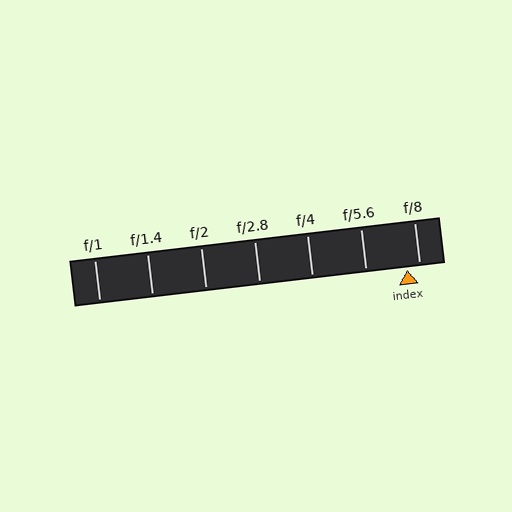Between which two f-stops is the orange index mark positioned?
The index mark is between f/5.6 and f/8.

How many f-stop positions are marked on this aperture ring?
There are 7 f-stop positions marked.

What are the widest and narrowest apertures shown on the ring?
The widest aperture shown is f/1 and the narrowest is f/8.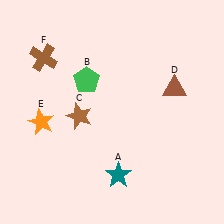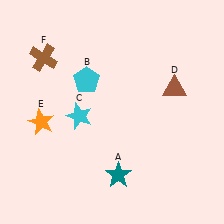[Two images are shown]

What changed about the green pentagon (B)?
In Image 1, B is green. In Image 2, it changed to cyan.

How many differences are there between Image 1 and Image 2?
There are 2 differences between the two images.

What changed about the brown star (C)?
In Image 1, C is brown. In Image 2, it changed to cyan.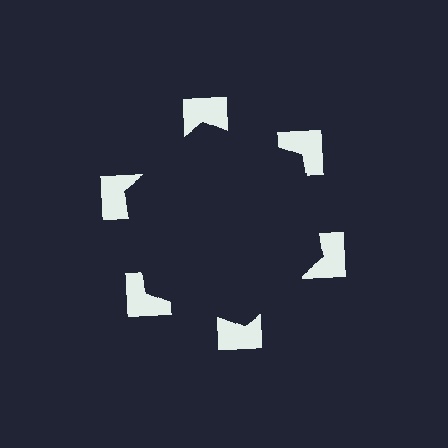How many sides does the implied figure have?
6 sides.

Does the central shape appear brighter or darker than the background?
It typically appears slightly darker than the background, even though no actual brightness change is drawn.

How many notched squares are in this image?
There are 6 — one at each vertex of the illusory hexagon.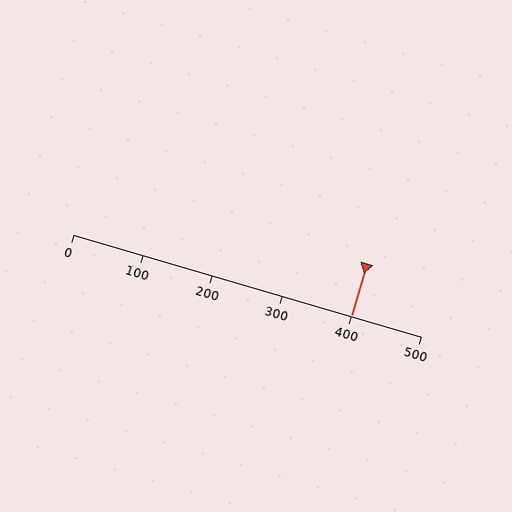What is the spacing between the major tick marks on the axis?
The major ticks are spaced 100 apart.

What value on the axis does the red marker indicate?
The marker indicates approximately 400.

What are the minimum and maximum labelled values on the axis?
The axis runs from 0 to 500.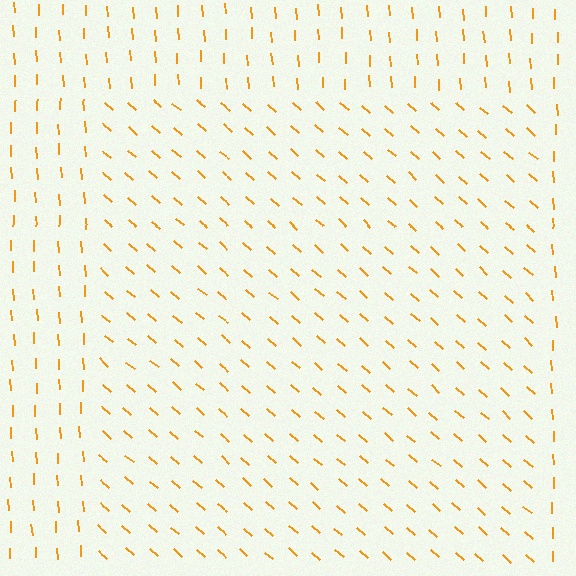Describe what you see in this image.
The image is filled with small orange line segments. A rectangle region in the image has lines oriented differently from the surrounding lines, creating a visible texture boundary.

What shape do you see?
I see a rectangle.